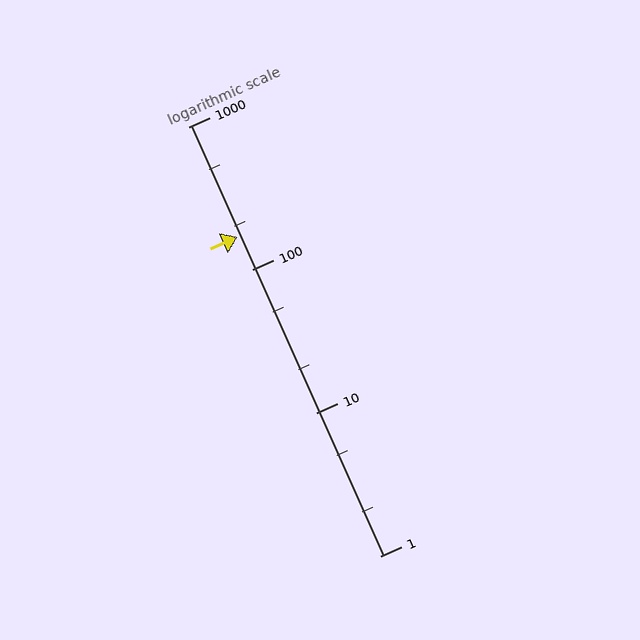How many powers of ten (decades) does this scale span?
The scale spans 3 decades, from 1 to 1000.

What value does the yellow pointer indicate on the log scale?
The pointer indicates approximately 170.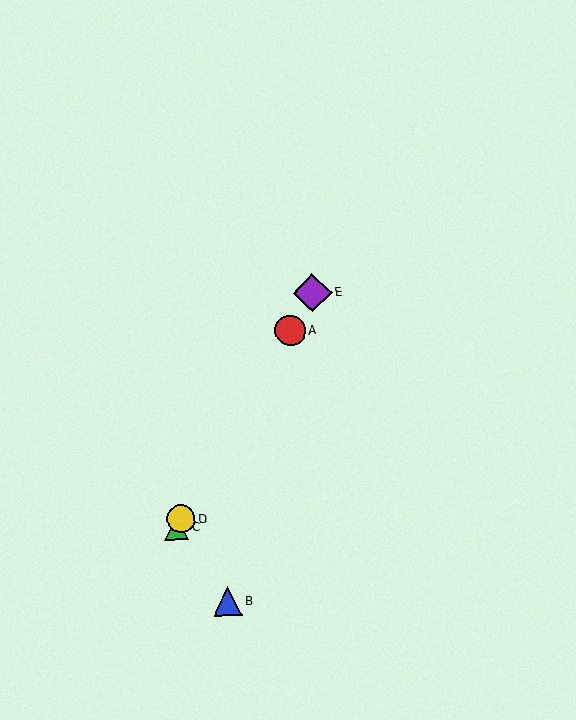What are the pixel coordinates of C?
Object C is at (176, 528).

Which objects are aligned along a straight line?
Objects A, C, D, E are aligned along a straight line.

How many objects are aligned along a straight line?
4 objects (A, C, D, E) are aligned along a straight line.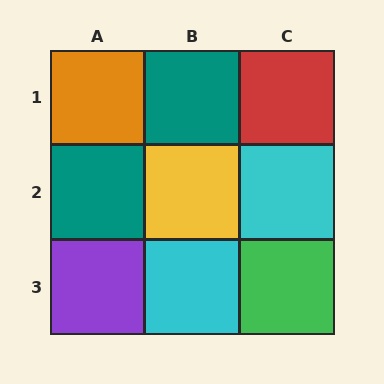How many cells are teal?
2 cells are teal.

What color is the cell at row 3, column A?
Purple.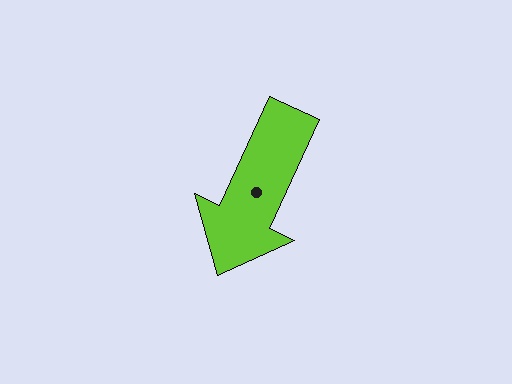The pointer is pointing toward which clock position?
Roughly 7 o'clock.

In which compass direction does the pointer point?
Southwest.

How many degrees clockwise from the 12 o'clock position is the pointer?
Approximately 205 degrees.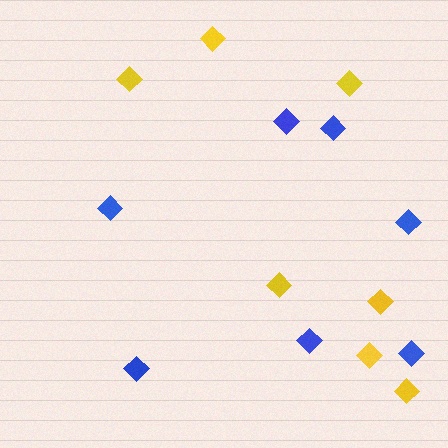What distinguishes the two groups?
There are 2 groups: one group of yellow diamonds (7) and one group of blue diamonds (7).